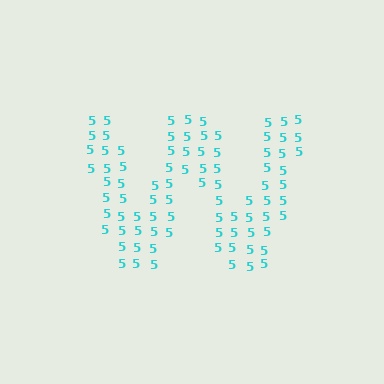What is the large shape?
The large shape is the letter W.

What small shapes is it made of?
It is made of small digit 5's.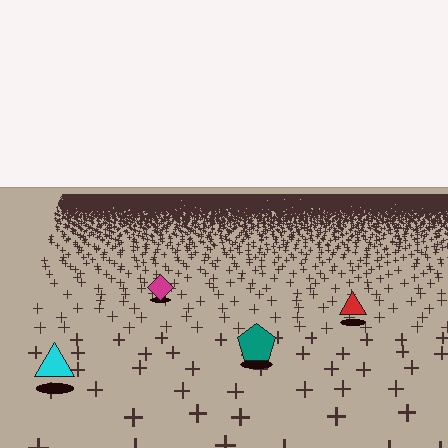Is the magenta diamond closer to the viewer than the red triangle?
No. The red triangle is closer — you can tell from the texture gradient: the ground texture is coarser near it.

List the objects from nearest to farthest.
From nearest to farthest: the cyan triangle, the teal pentagon, the red triangle, the magenta diamond.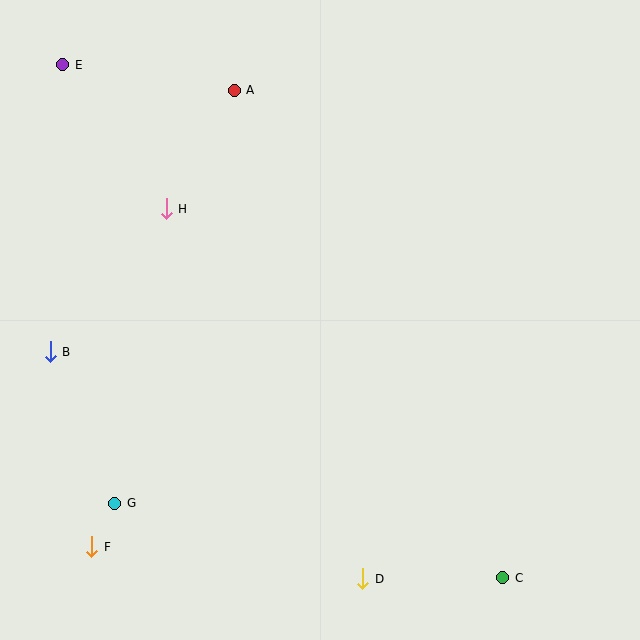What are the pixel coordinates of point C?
Point C is at (503, 578).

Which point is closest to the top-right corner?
Point A is closest to the top-right corner.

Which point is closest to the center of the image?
Point H at (166, 209) is closest to the center.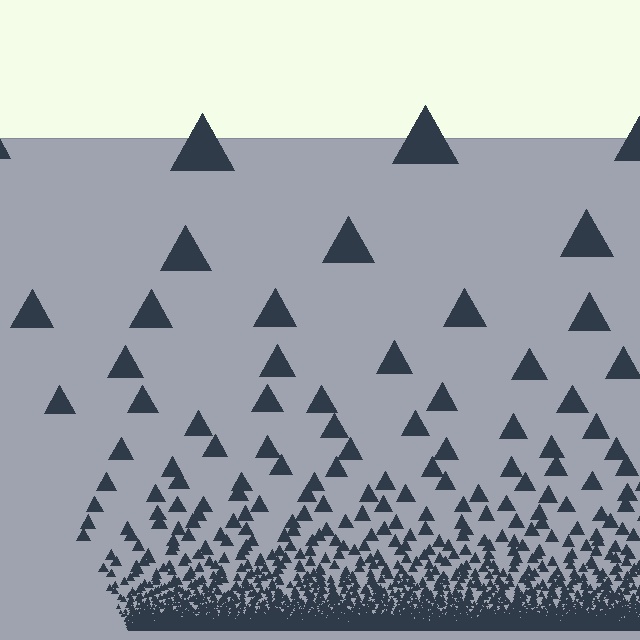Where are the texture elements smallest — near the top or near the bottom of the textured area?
Near the bottom.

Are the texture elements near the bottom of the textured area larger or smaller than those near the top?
Smaller. The gradient is inverted — elements near the bottom are smaller and denser.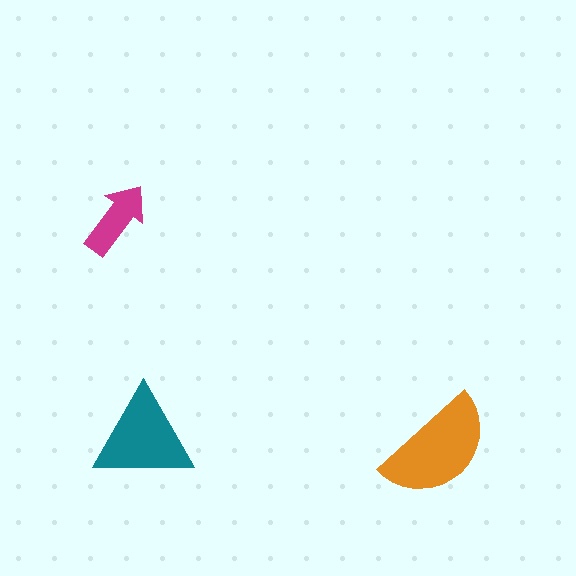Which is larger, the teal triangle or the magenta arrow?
The teal triangle.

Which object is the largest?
The orange semicircle.